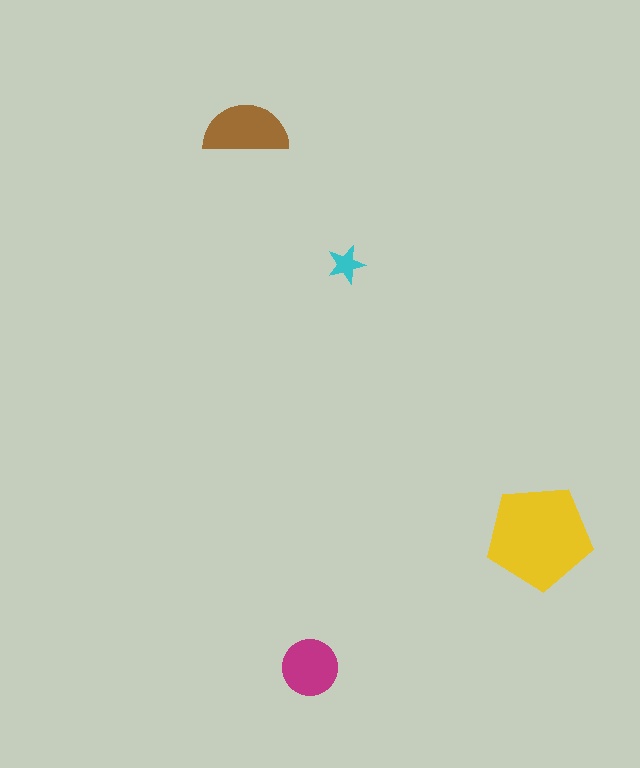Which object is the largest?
The yellow pentagon.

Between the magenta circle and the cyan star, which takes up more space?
The magenta circle.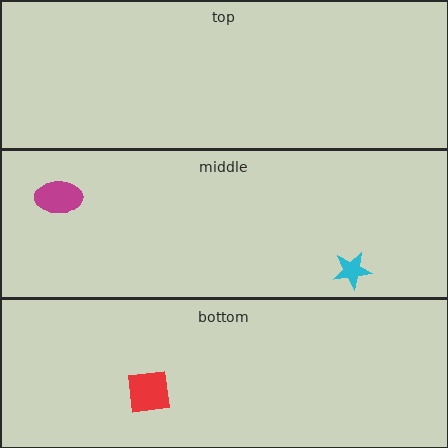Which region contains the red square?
The bottom region.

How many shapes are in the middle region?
2.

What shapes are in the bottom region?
The red square.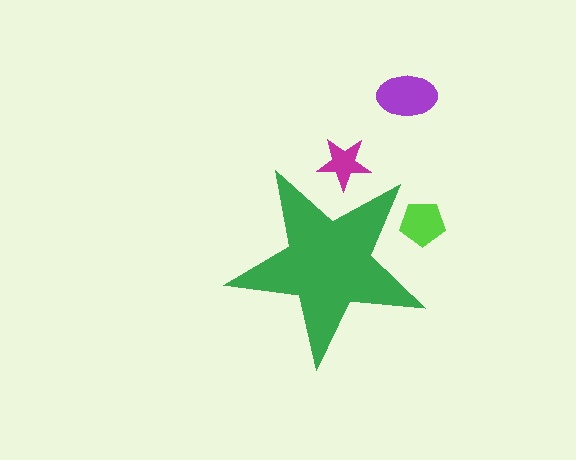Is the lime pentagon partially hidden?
Yes, the lime pentagon is partially hidden behind the green star.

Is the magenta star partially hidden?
Yes, the magenta star is partially hidden behind the green star.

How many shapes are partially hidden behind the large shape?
2 shapes are partially hidden.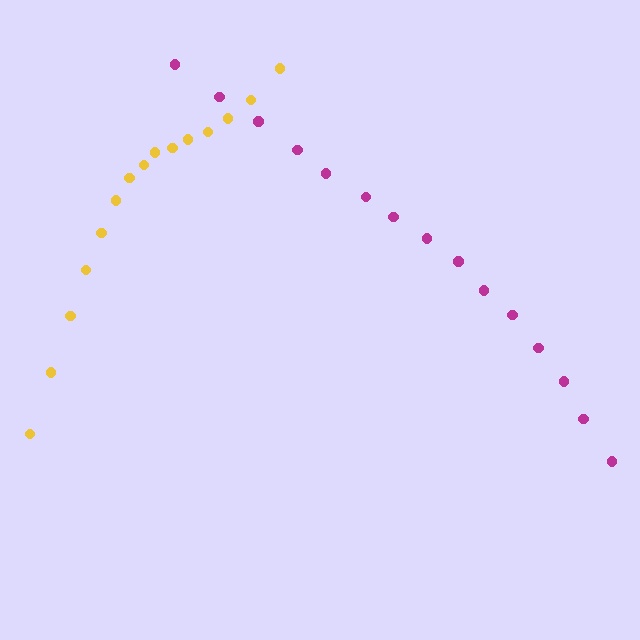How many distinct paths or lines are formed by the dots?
There are 2 distinct paths.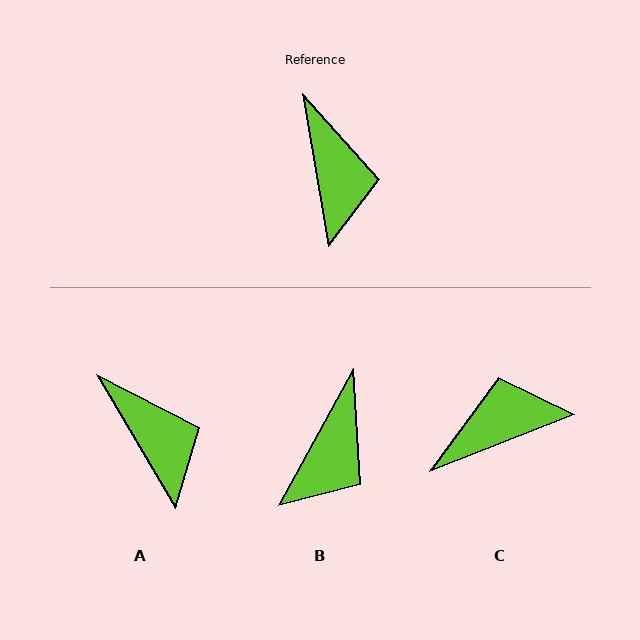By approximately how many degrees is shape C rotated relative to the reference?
Approximately 102 degrees counter-clockwise.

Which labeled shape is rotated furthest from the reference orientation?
C, about 102 degrees away.